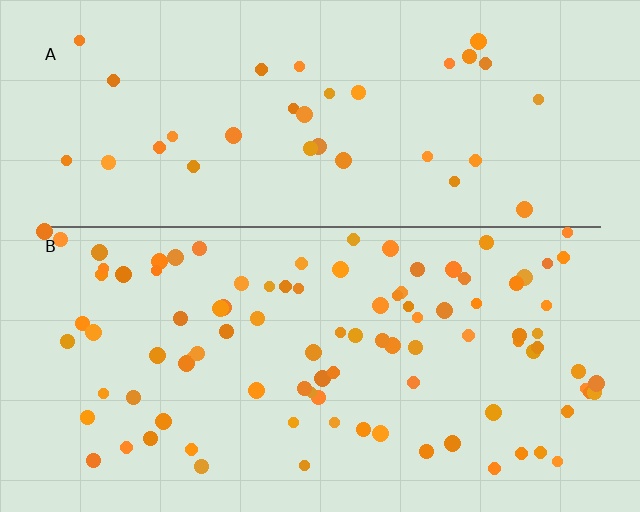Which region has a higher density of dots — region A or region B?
B (the bottom).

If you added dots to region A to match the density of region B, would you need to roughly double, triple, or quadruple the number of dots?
Approximately triple.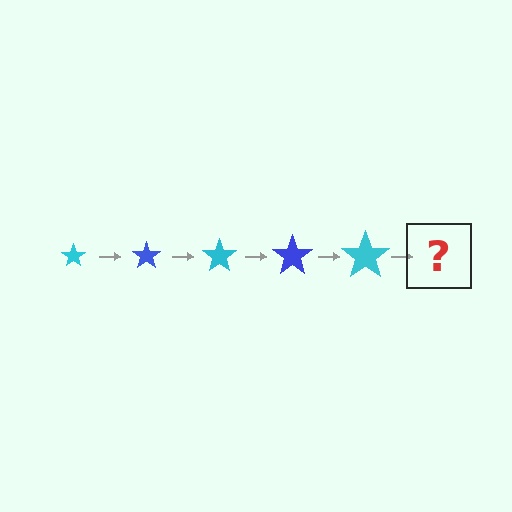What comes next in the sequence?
The next element should be a blue star, larger than the previous one.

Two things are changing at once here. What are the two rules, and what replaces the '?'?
The two rules are that the star grows larger each step and the color cycles through cyan and blue. The '?' should be a blue star, larger than the previous one.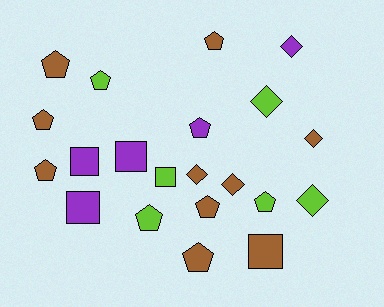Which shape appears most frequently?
Pentagon, with 10 objects.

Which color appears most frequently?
Brown, with 10 objects.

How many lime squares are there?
There is 1 lime square.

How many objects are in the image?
There are 21 objects.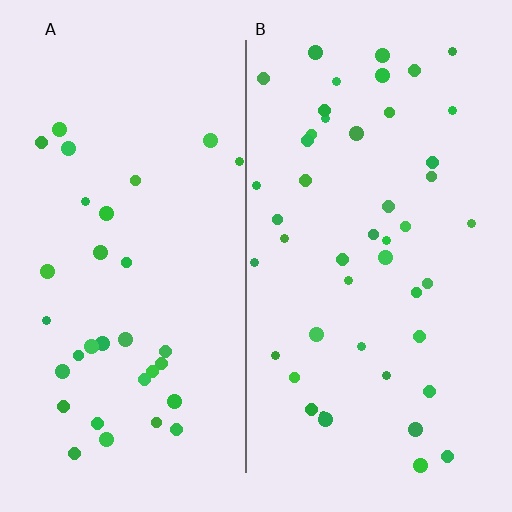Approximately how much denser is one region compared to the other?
Approximately 1.4× — region B over region A.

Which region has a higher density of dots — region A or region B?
B (the right).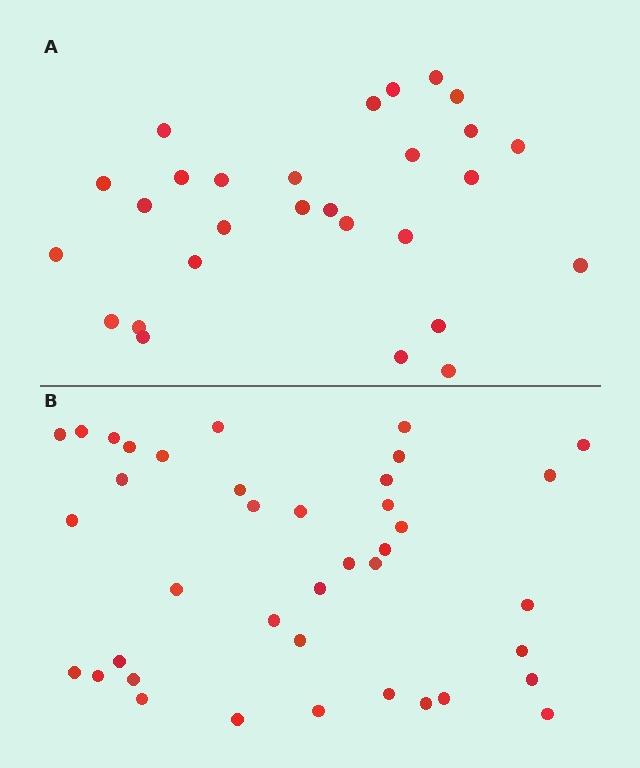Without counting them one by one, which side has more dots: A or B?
Region B (the bottom region) has more dots.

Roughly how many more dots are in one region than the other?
Region B has roughly 12 or so more dots than region A.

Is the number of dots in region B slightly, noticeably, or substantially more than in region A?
Region B has noticeably more, but not dramatically so. The ratio is roughly 1.4 to 1.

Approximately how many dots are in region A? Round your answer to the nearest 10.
About 30 dots. (The exact count is 28, which rounds to 30.)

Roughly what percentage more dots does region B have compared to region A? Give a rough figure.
About 40% more.